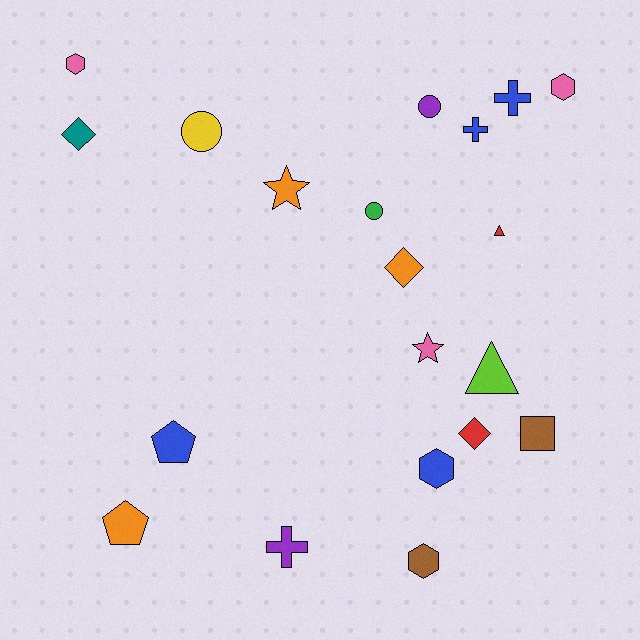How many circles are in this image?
There are 3 circles.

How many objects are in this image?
There are 20 objects.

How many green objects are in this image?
There is 1 green object.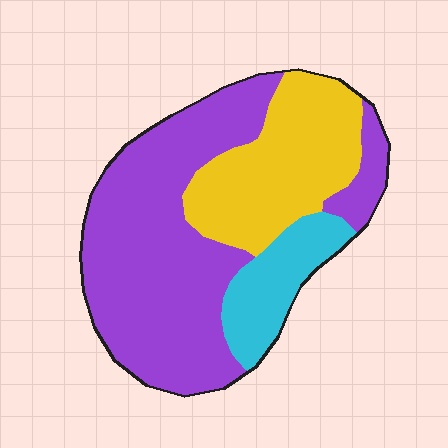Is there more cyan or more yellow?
Yellow.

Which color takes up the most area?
Purple, at roughly 60%.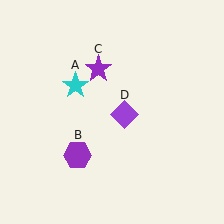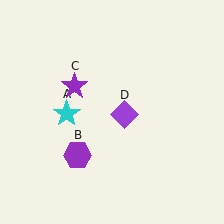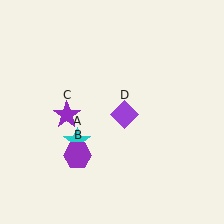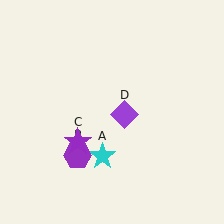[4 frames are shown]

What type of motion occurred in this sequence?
The cyan star (object A), purple star (object C) rotated counterclockwise around the center of the scene.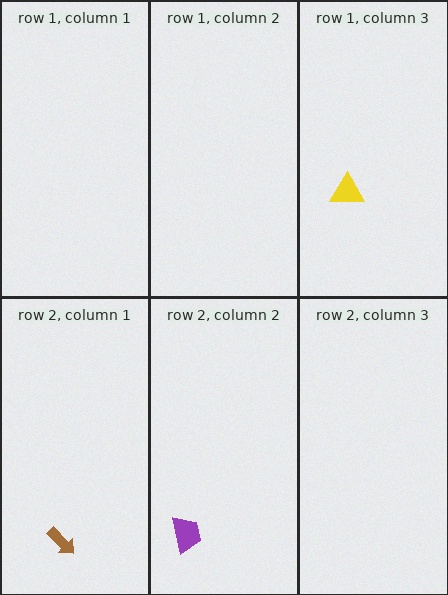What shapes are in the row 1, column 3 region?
The yellow triangle.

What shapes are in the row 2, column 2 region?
The purple trapezoid.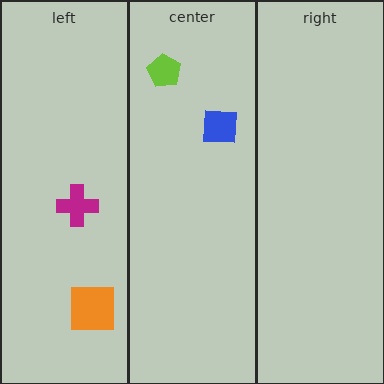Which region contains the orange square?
The left region.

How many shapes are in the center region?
2.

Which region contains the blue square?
The center region.